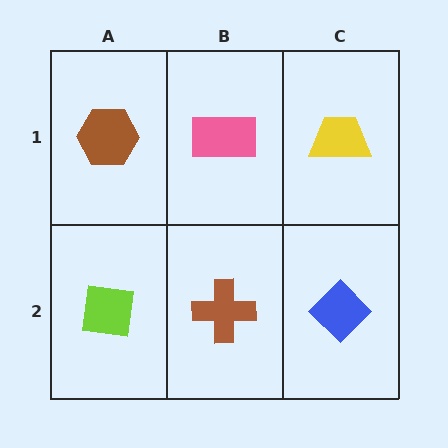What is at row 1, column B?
A pink rectangle.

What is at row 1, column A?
A brown hexagon.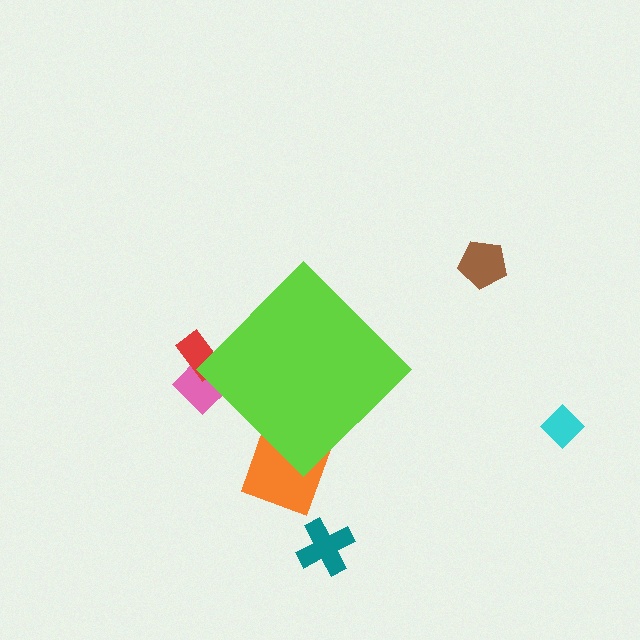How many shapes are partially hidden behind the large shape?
3 shapes are partially hidden.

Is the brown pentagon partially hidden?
No, the brown pentagon is fully visible.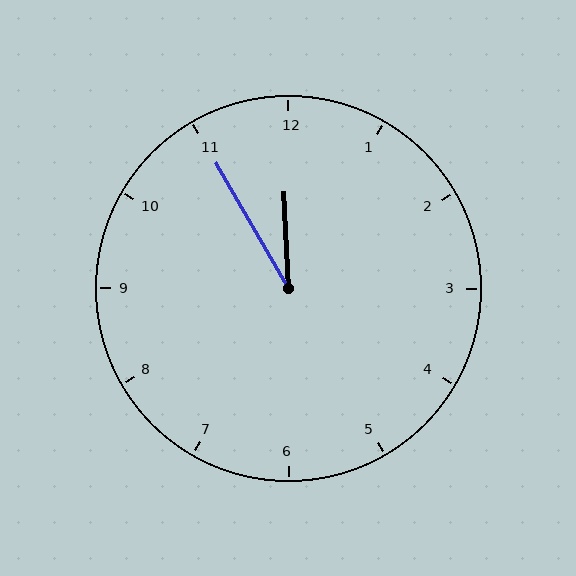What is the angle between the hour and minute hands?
Approximately 28 degrees.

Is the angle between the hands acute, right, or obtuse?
It is acute.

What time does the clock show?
11:55.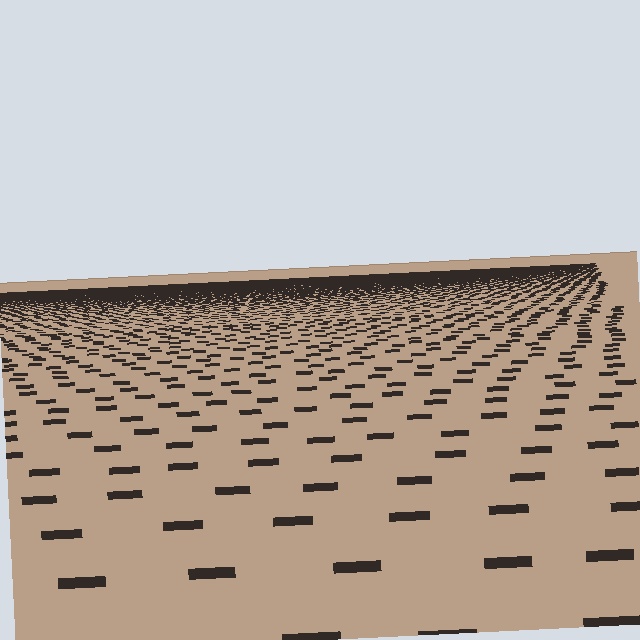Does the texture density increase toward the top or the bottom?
Density increases toward the top.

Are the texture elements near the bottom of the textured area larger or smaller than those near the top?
Larger. Near the bottom, elements are closer to the viewer and appear at a bigger on-screen size.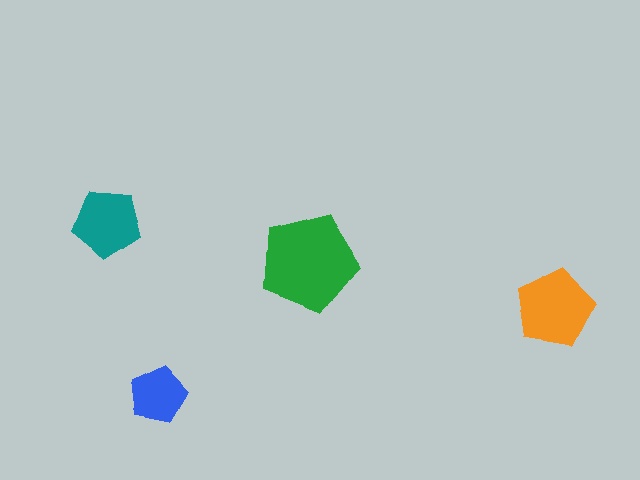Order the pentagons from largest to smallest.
the green one, the orange one, the teal one, the blue one.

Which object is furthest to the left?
The teal pentagon is leftmost.